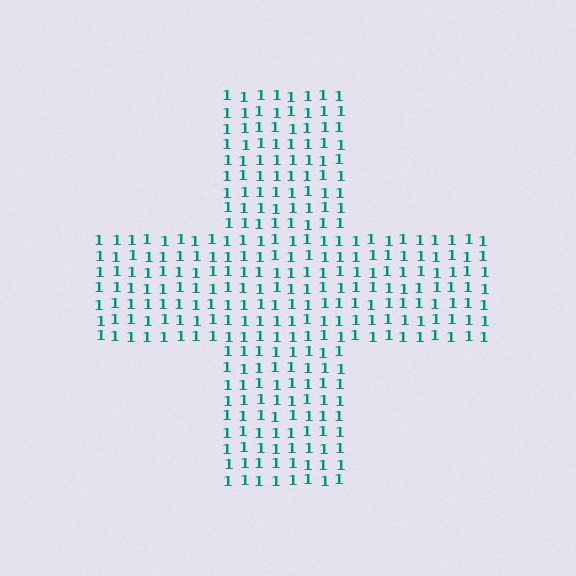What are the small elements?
The small elements are digit 1's.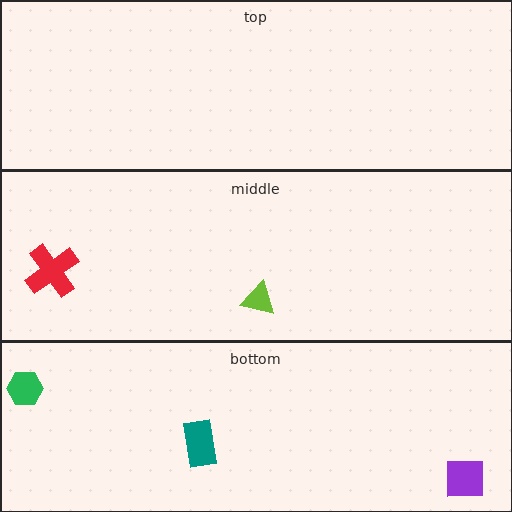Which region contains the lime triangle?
The middle region.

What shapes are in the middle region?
The red cross, the lime triangle.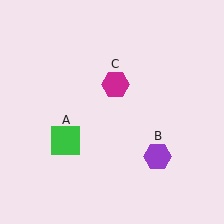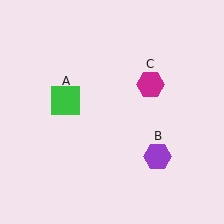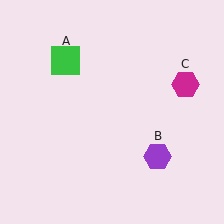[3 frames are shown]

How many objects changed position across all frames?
2 objects changed position: green square (object A), magenta hexagon (object C).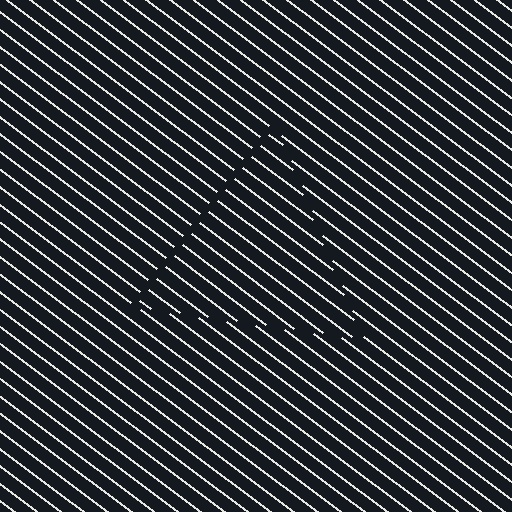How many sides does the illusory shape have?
3 sides — the line-ends trace a triangle.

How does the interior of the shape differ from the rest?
The interior of the shape contains the same grating, shifted by half a period — the contour is defined by the phase discontinuity where line-ends from the inner and outer gratings abut.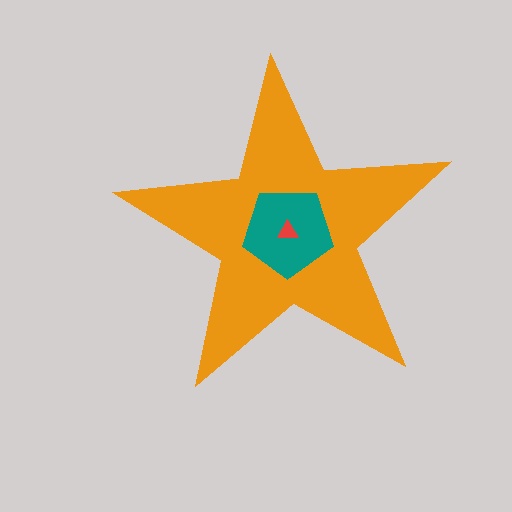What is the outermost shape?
The orange star.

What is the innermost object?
The red triangle.